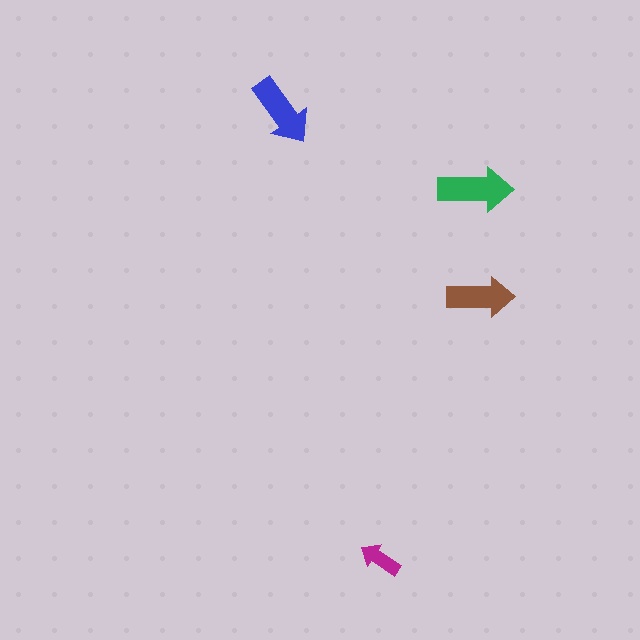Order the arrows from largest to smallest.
the green one, the blue one, the brown one, the magenta one.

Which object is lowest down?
The magenta arrow is bottommost.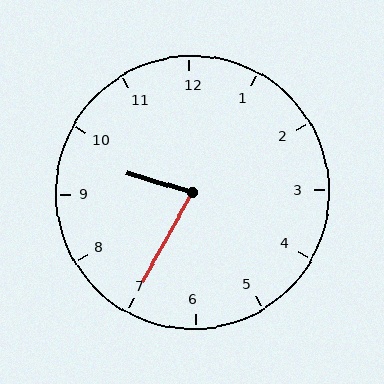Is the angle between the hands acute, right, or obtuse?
It is acute.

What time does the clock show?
9:35.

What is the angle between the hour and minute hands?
Approximately 78 degrees.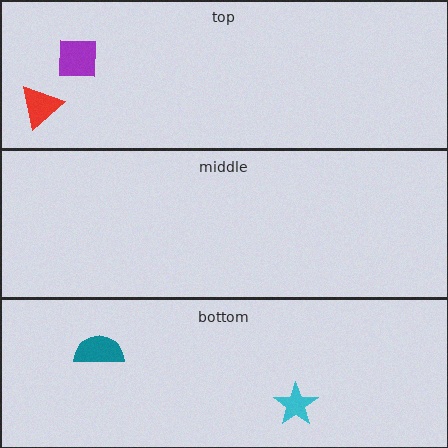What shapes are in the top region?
The purple square, the red triangle.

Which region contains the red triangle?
The top region.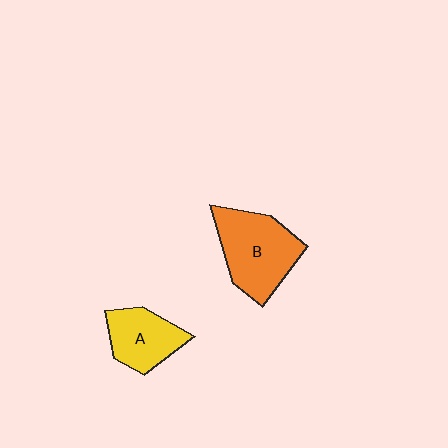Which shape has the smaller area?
Shape A (yellow).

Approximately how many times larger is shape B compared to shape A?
Approximately 1.5 times.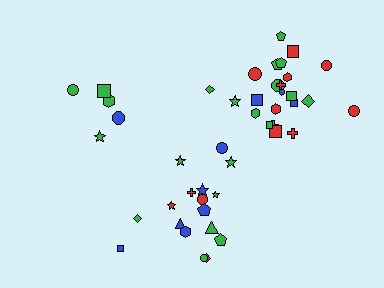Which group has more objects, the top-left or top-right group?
The top-right group.